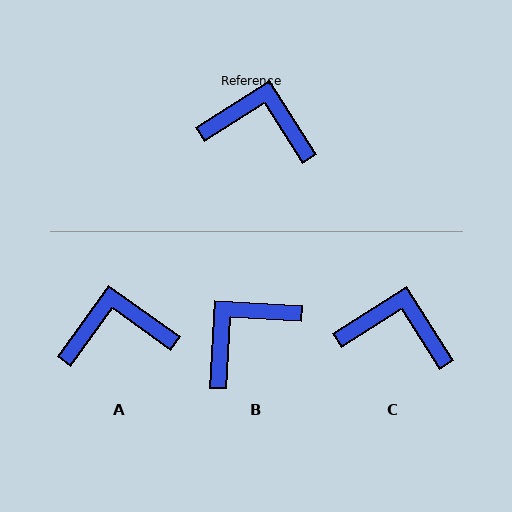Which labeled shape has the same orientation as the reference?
C.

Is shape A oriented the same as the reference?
No, it is off by about 22 degrees.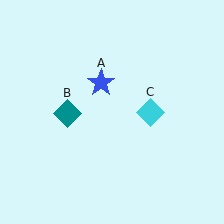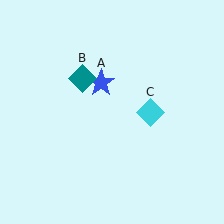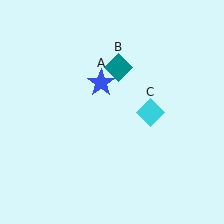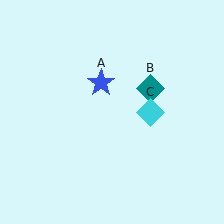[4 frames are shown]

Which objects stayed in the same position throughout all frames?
Blue star (object A) and cyan diamond (object C) remained stationary.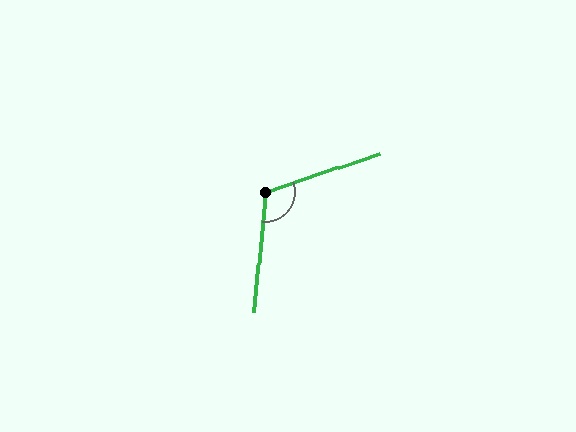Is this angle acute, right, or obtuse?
It is obtuse.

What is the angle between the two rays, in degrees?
Approximately 114 degrees.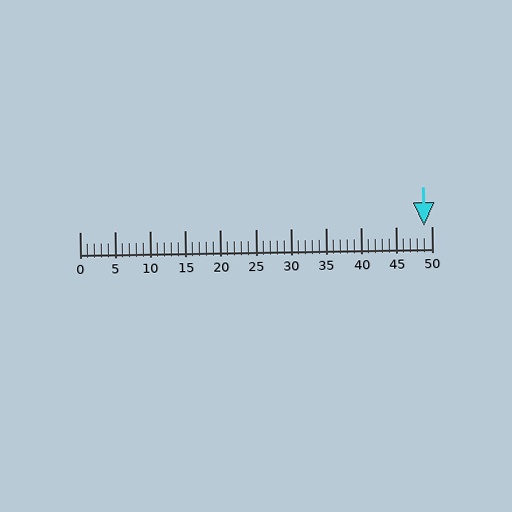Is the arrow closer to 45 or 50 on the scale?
The arrow is closer to 50.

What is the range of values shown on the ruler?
The ruler shows values from 0 to 50.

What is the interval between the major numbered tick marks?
The major tick marks are spaced 5 units apart.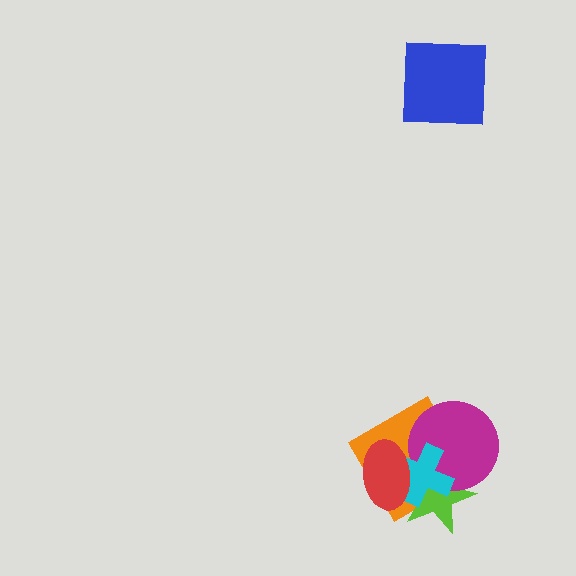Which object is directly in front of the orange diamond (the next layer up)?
The lime star is directly in front of the orange diamond.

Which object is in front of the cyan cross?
The red ellipse is in front of the cyan cross.